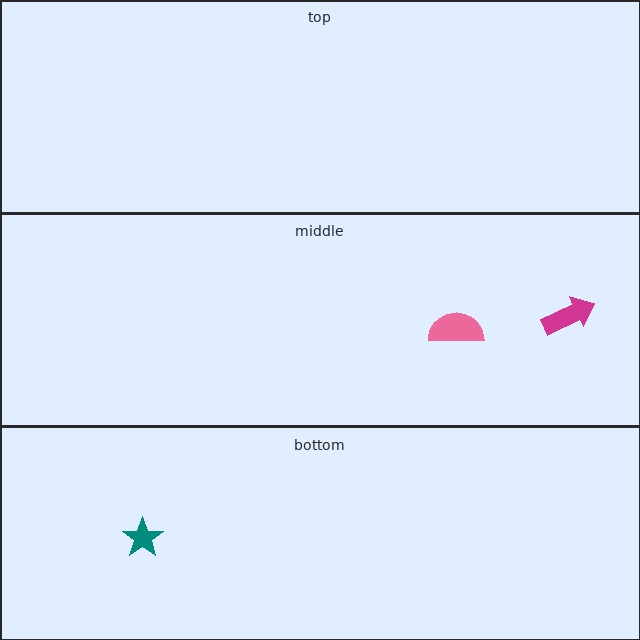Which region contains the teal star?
The bottom region.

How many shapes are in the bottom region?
1.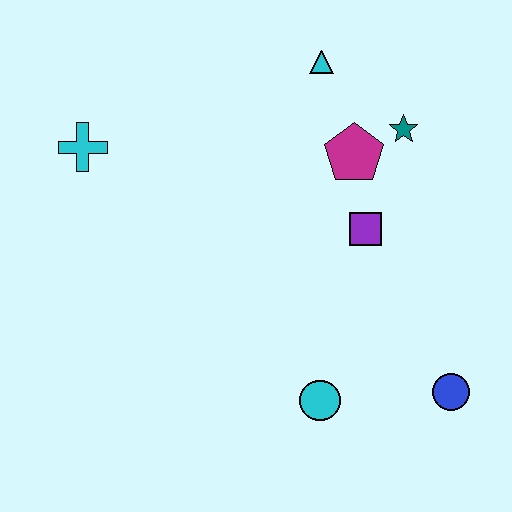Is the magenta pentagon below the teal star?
Yes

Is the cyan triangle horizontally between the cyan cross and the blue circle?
Yes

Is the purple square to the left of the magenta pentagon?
No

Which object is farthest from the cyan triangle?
The blue circle is farthest from the cyan triangle.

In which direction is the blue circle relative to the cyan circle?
The blue circle is to the right of the cyan circle.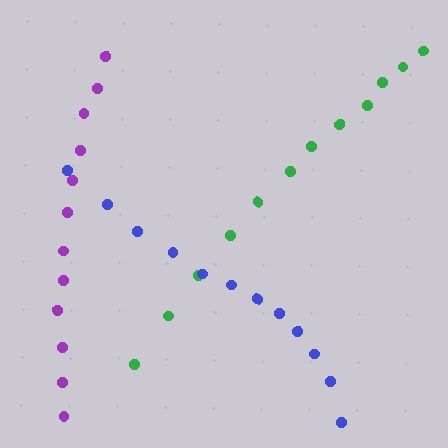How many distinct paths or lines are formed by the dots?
There are 3 distinct paths.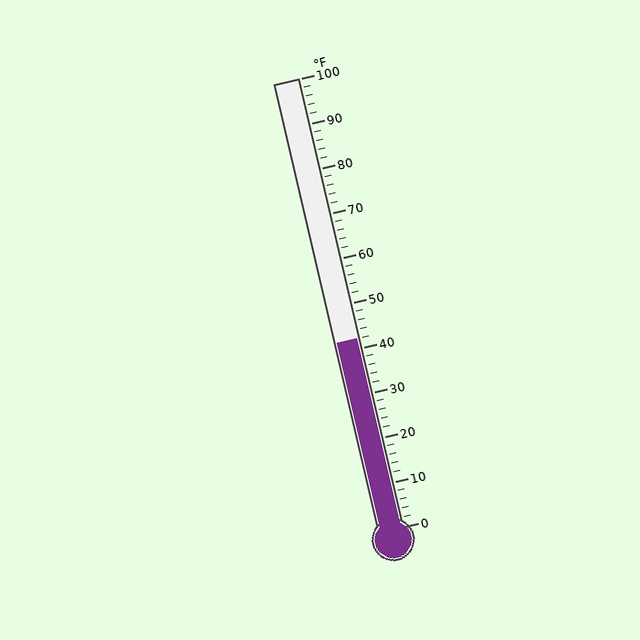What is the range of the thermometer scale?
The thermometer scale ranges from 0°F to 100°F.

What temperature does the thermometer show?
The thermometer shows approximately 42°F.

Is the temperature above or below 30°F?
The temperature is above 30°F.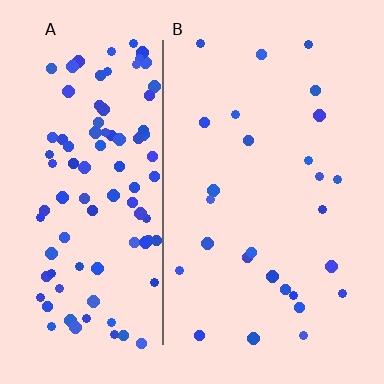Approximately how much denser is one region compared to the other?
Approximately 3.8× — region A over region B.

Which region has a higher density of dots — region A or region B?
A (the left).